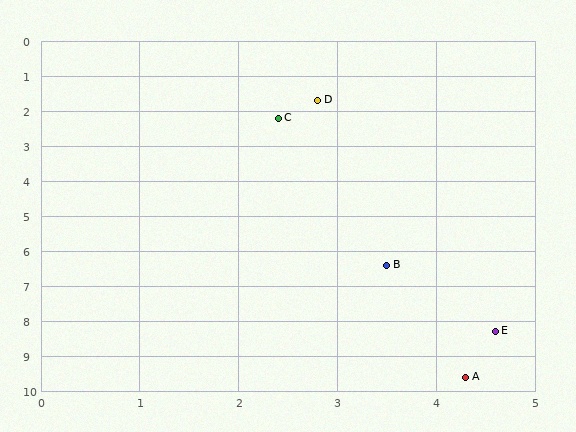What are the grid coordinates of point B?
Point B is at approximately (3.5, 6.4).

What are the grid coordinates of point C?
Point C is at approximately (2.4, 2.2).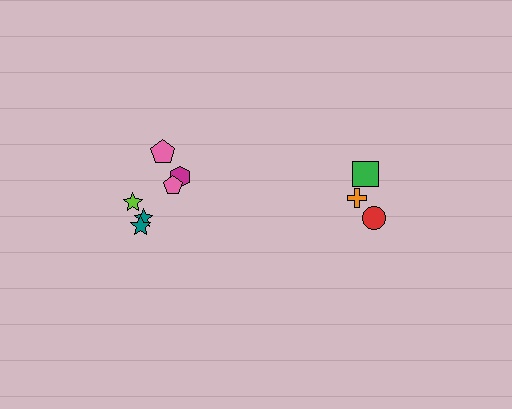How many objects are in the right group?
There are 3 objects.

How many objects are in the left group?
There are 6 objects.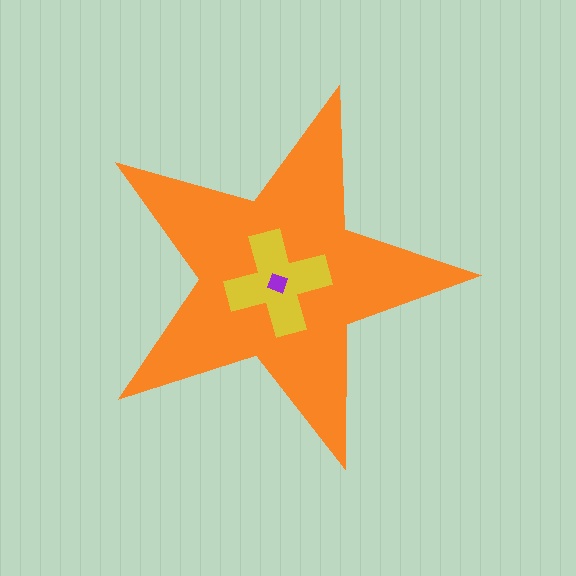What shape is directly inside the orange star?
The yellow cross.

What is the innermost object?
The purple square.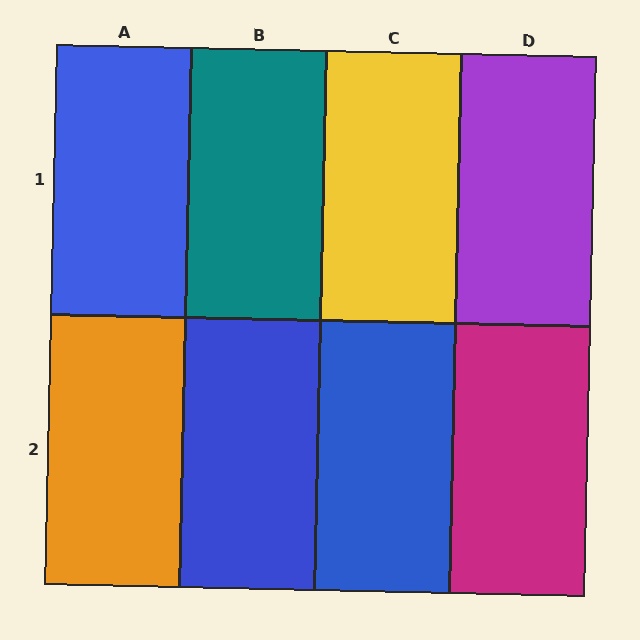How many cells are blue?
3 cells are blue.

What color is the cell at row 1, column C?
Yellow.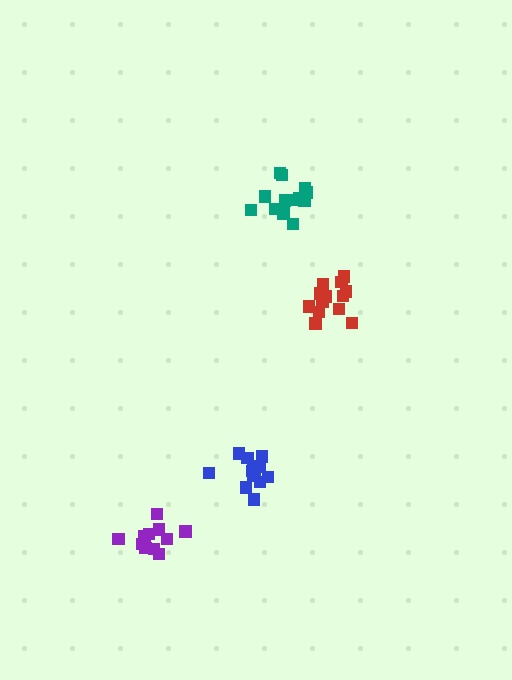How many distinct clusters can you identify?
There are 4 distinct clusters.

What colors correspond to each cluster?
The clusters are colored: teal, red, blue, purple.